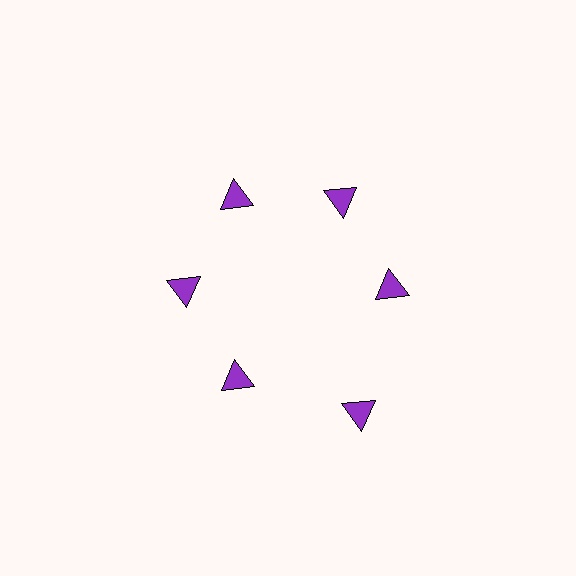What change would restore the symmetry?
The symmetry would be restored by moving it inward, back onto the ring so that all 6 triangles sit at equal angles and equal distance from the center.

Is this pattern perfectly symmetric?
No. The 6 purple triangles are arranged in a ring, but one element near the 5 o'clock position is pushed outward from the center, breaking the 6-fold rotational symmetry.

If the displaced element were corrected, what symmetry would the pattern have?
It would have 6-fold rotational symmetry — the pattern would map onto itself every 60 degrees.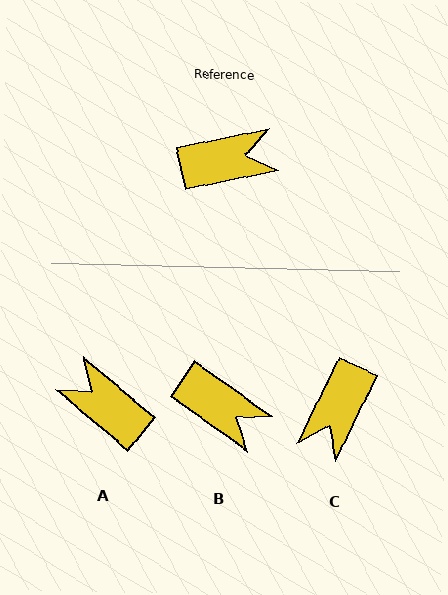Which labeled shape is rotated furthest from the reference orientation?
A, about 128 degrees away.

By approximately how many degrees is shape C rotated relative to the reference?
Approximately 127 degrees clockwise.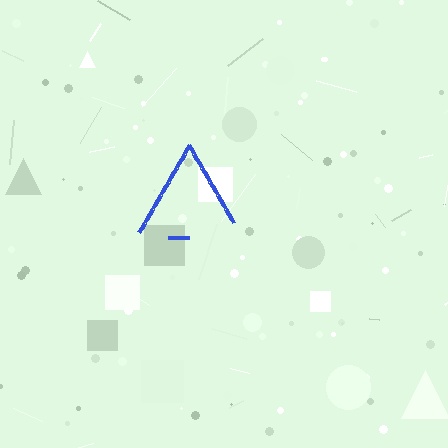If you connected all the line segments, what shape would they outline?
They would outline a triangle.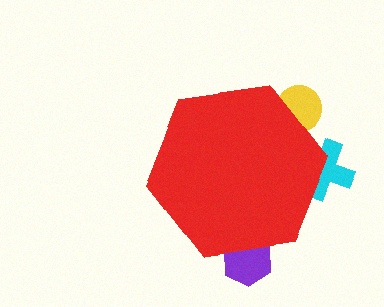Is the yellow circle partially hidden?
Yes, the yellow circle is partially hidden behind the red hexagon.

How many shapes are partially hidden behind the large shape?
3 shapes are partially hidden.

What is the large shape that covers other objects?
A red hexagon.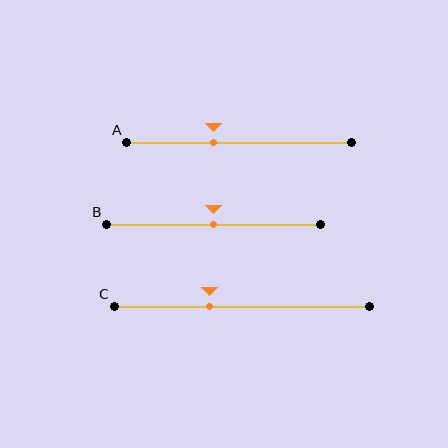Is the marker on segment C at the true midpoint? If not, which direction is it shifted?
No, the marker on segment C is shifted to the left by about 13% of the segment length.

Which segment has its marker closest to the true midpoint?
Segment B has its marker closest to the true midpoint.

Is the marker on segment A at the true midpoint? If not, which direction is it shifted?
No, the marker on segment A is shifted to the left by about 11% of the segment length.